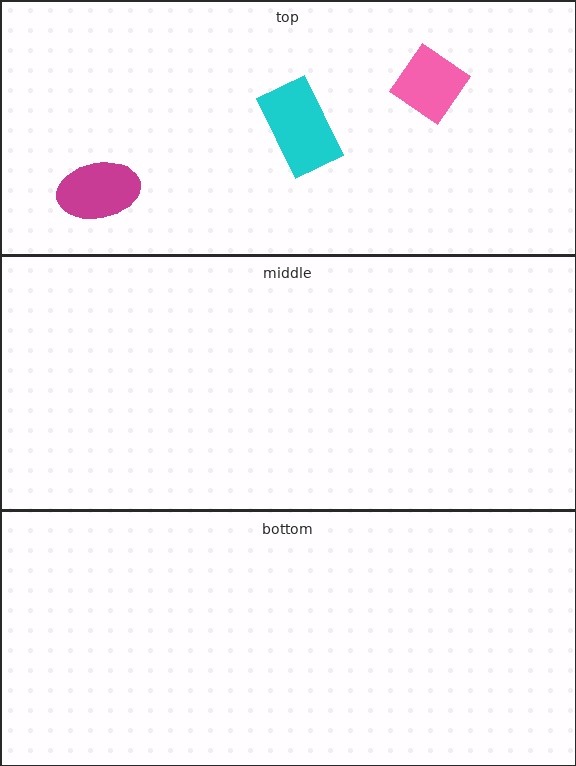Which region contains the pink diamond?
The top region.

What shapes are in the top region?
The pink diamond, the cyan rectangle, the magenta ellipse.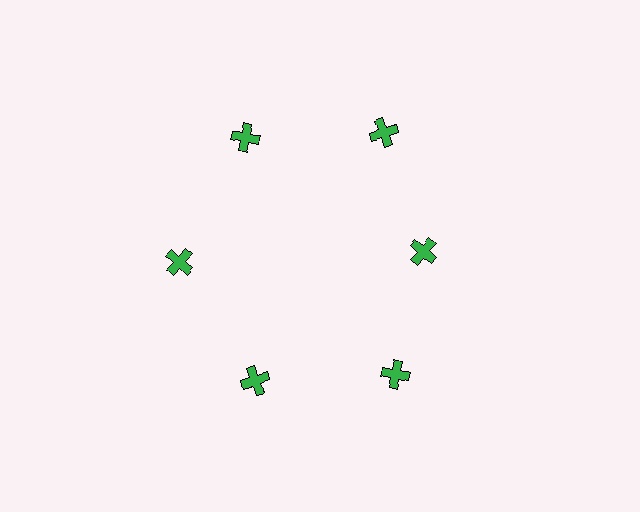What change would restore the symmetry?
The symmetry would be restored by moving it outward, back onto the ring so that all 6 crosses sit at equal angles and equal distance from the center.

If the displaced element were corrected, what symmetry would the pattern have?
It would have 6-fold rotational symmetry — the pattern would map onto itself every 60 degrees.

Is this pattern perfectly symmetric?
No. The 6 green crosses are arranged in a ring, but one element near the 3 o'clock position is pulled inward toward the center, breaking the 6-fold rotational symmetry.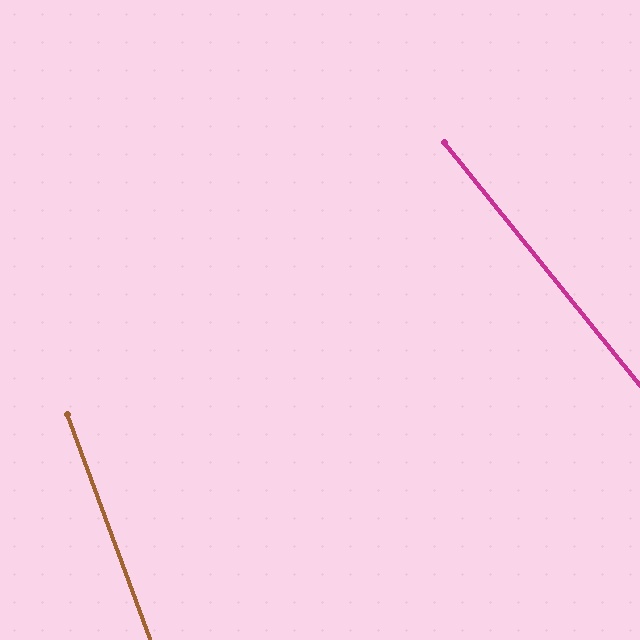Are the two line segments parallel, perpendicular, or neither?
Neither parallel nor perpendicular — they differ by about 19°.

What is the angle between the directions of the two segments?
Approximately 19 degrees.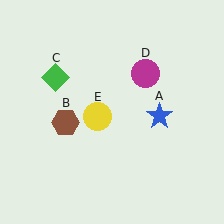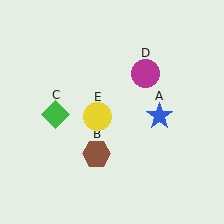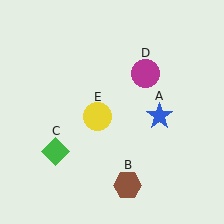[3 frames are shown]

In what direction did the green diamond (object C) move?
The green diamond (object C) moved down.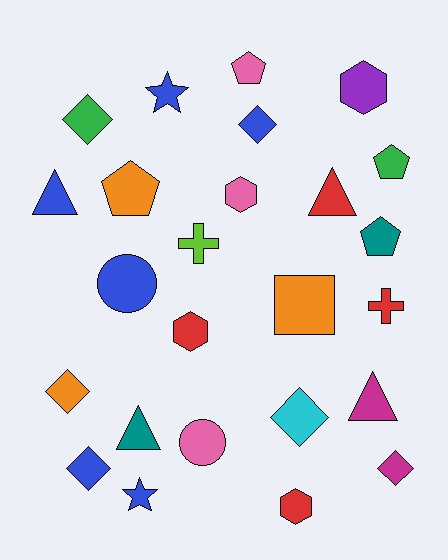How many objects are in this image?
There are 25 objects.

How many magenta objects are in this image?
There are 2 magenta objects.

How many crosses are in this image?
There are 2 crosses.